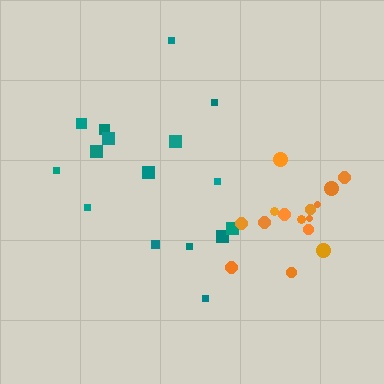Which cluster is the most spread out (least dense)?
Teal.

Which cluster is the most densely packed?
Orange.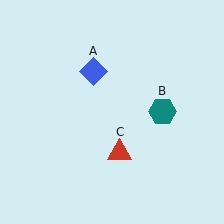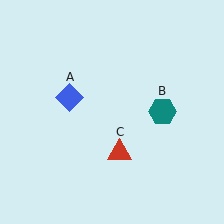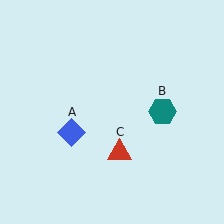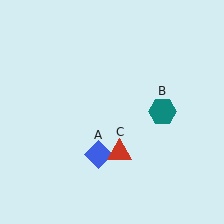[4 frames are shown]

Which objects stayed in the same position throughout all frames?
Teal hexagon (object B) and red triangle (object C) remained stationary.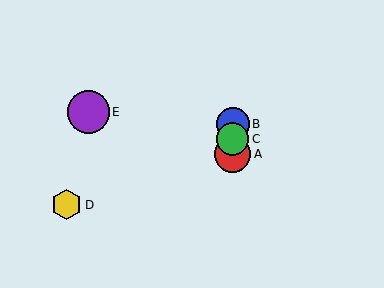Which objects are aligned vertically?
Objects A, B, C are aligned vertically.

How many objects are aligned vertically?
3 objects (A, B, C) are aligned vertically.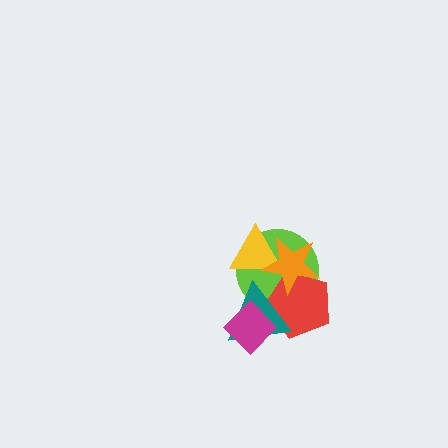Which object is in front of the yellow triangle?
The orange star is in front of the yellow triangle.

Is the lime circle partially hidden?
Yes, it is partially covered by another shape.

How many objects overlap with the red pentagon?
4 objects overlap with the red pentagon.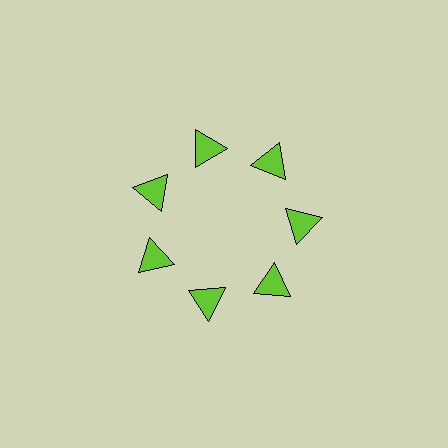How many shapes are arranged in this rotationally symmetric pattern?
There are 7 shapes, arranged in 7 groups of 1.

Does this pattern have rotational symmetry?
Yes, this pattern has 7-fold rotational symmetry. It looks the same after rotating 51 degrees around the center.